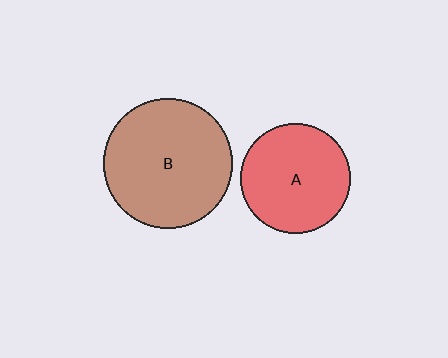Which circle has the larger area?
Circle B (brown).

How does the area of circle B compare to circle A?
Approximately 1.4 times.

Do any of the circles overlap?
No, none of the circles overlap.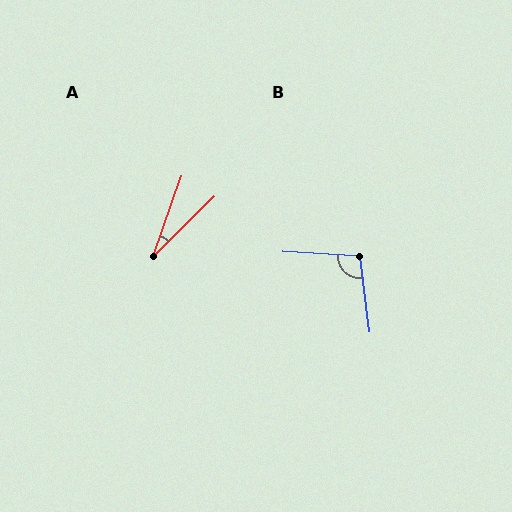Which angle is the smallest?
A, at approximately 26 degrees.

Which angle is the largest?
B, at approximately 101 degrees.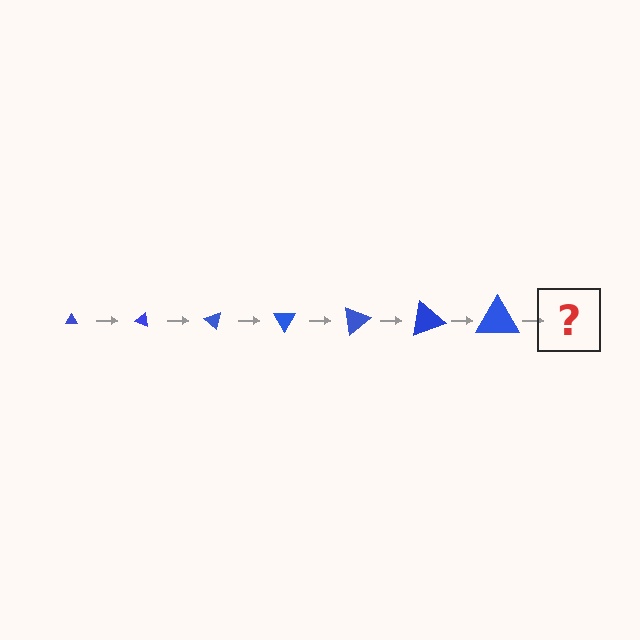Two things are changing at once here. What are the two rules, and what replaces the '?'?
The two rules are that the triangle grows larger each step and it rotates 20 degrees each step. The '?' should be a triangle, larger than the previous one and rotated 140 degrees from the start.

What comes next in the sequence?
The next element should be a triangle, larger than the previous one and rotated 140 degrees from the start.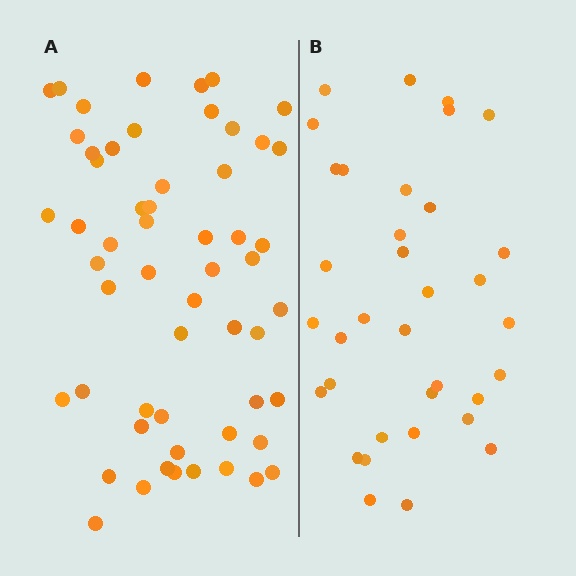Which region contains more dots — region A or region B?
Region A (the left region) has more dots.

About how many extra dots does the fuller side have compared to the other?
Region A has approximately 20 more dots than region B.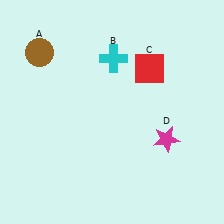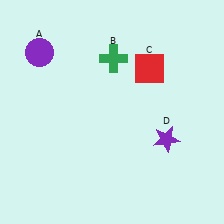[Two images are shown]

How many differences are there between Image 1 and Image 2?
There are 3 differences between the two images.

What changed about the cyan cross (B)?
In Image 1, B is cyan. In Image 2, it changed to green.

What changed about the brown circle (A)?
In Image 1, A is brown. In Image 2, it changed to purple.